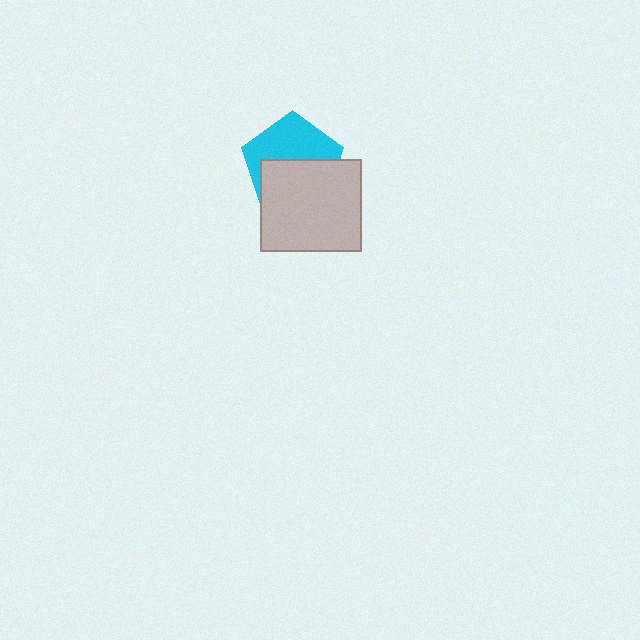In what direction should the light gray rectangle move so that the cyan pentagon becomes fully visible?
The light gray rectangle should move down. That is the shortest direction to clear the overlap and leave the cyan pentagon fully visible.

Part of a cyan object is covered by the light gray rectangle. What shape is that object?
It is a pentagon.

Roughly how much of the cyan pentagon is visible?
About half of it is visible (roughly 49%).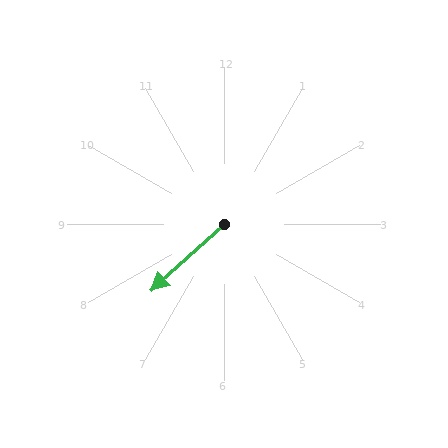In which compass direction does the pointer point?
Southwest.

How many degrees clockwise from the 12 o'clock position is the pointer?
Approximately 228 degrees.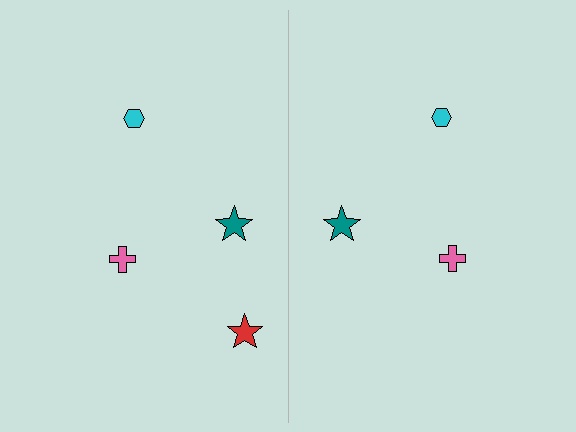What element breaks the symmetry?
A red star is missing from the right side.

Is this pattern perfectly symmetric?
No, the pattern is not perfectly symmetric. A red star is missing from the right side.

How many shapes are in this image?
There are 7 shapes in this image.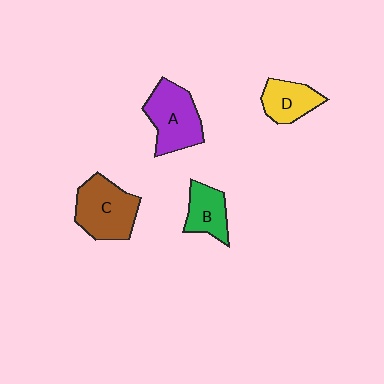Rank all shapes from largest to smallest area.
From largest to smallest: C (brown), A (purple), D (yellow), B (green).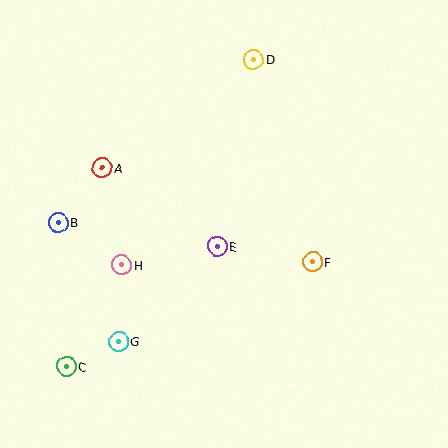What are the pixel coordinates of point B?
Point B is at (58, 223).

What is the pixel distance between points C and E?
The distance between C and E is 192 pixels.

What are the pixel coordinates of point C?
Point C is at (67, 366).